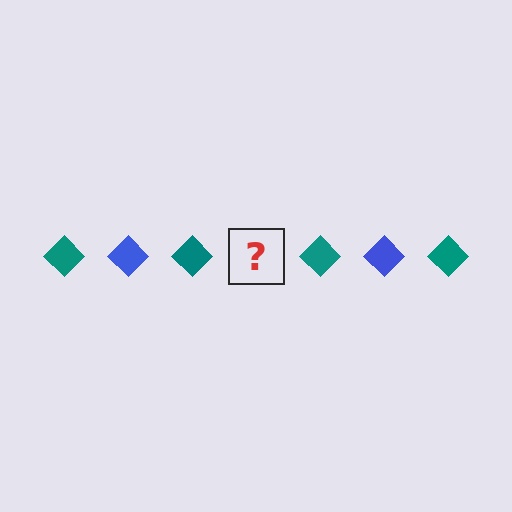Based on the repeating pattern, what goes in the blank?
The blank should be a blue diamond.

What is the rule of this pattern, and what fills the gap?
The rule is that the pattern cycles through teal, blue diamonds. The gap should be filled with a blue diamond.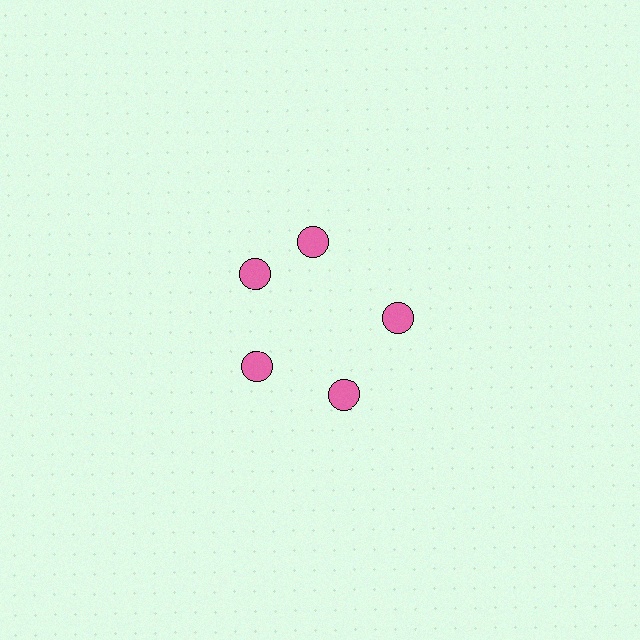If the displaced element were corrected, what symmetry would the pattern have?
It would have 5-fold rotational symmetry — the pattern would map onto itself every 72 degrees.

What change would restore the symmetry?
The symmetry would be restored by rotating it back into even spacing with its neighbors so that all 5 circles sit at equal angles and equal distance from the center.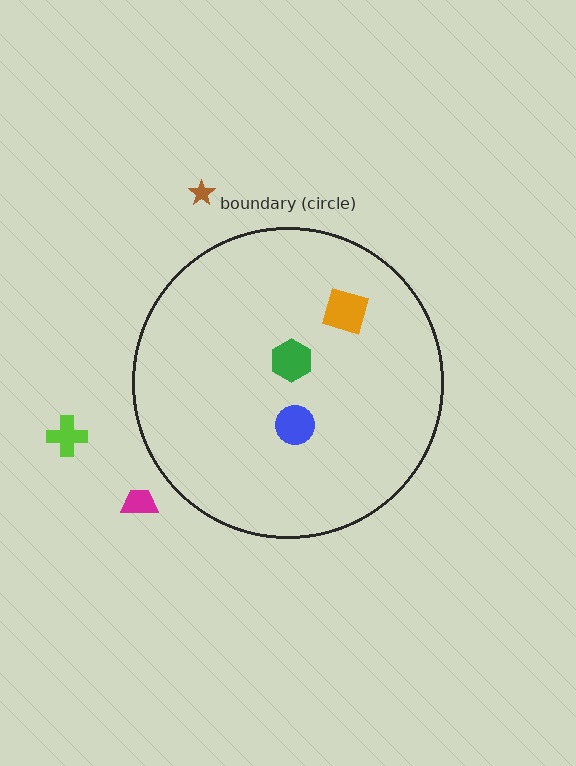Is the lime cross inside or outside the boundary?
Outside.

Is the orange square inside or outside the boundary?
Inside.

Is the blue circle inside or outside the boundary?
Inside.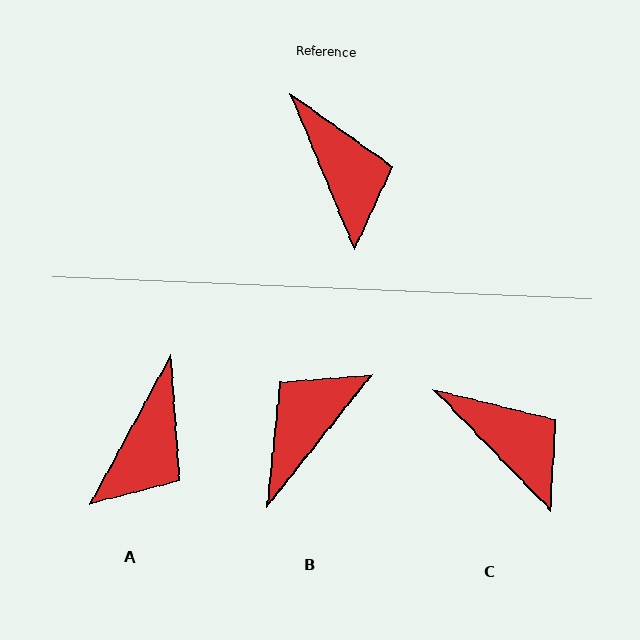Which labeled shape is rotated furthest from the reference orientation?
B, about 119 degrees away.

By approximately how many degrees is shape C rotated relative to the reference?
Approximately 21 degrees counter-clockwise.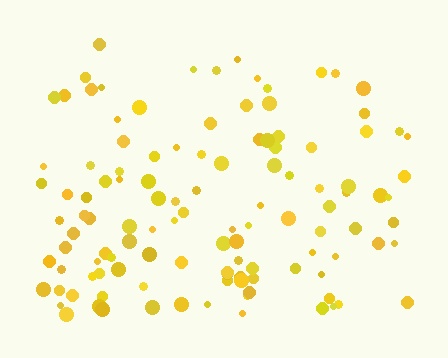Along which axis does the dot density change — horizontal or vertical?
Vertical.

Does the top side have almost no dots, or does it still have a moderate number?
Still a moderate number, just noticeably fewer than the bottom.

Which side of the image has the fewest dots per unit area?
The top.